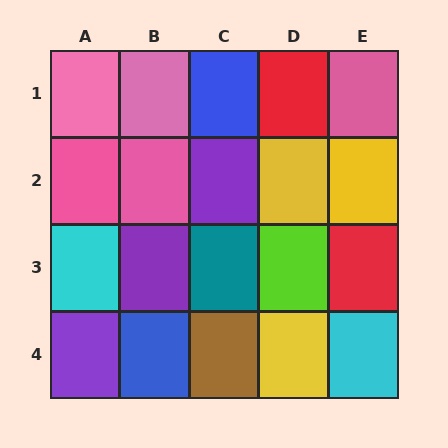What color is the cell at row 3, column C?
Teal.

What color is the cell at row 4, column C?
Brown.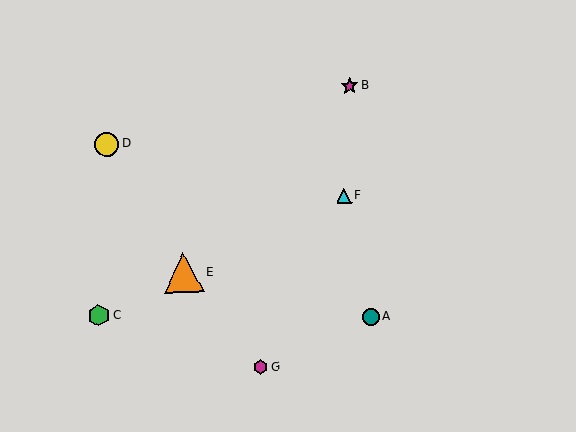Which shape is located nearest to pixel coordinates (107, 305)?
The green hexagon (labeled C) at (99, 316) is nearest to that location.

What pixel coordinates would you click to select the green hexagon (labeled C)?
Click at (99, 316) to select the green hexagon C.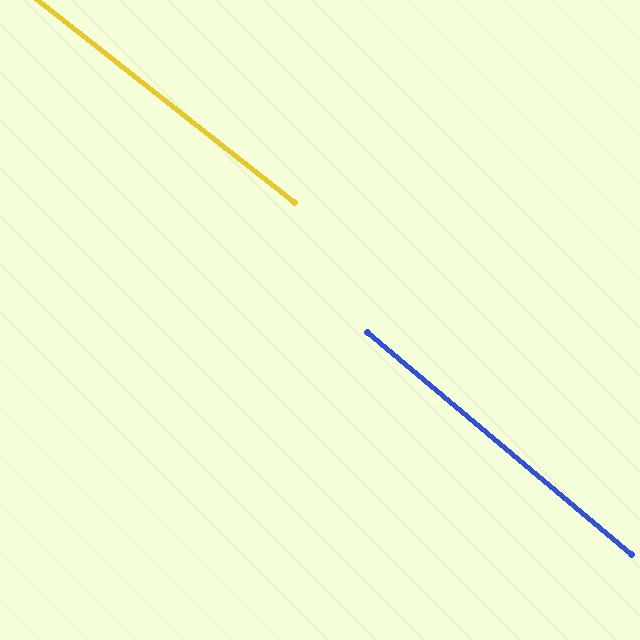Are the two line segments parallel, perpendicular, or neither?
Parallel — their directions differ by only 1.7°.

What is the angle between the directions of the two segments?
Approximately 2 degrees.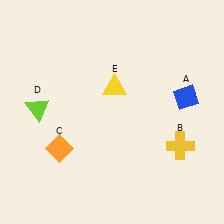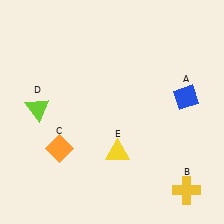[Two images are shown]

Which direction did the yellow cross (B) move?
The yellow cross (B) moved down.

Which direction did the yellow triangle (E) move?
The yellow triangle (E) moved down.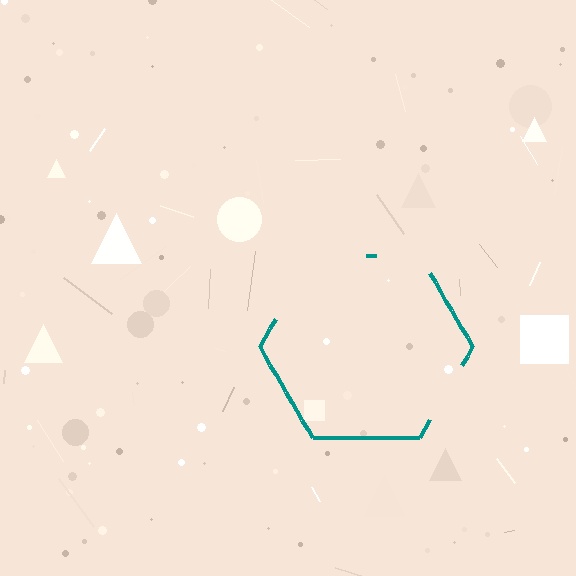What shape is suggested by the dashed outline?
The dashed outline suggests a hexagon.